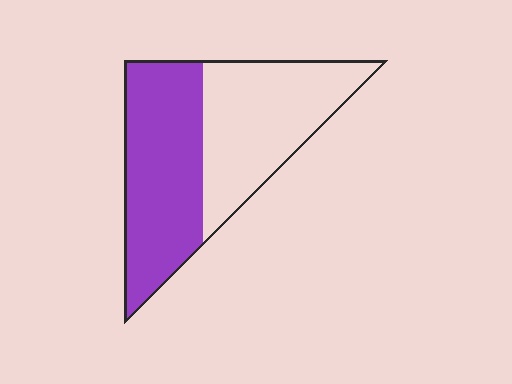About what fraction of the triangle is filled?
About one half (1/2).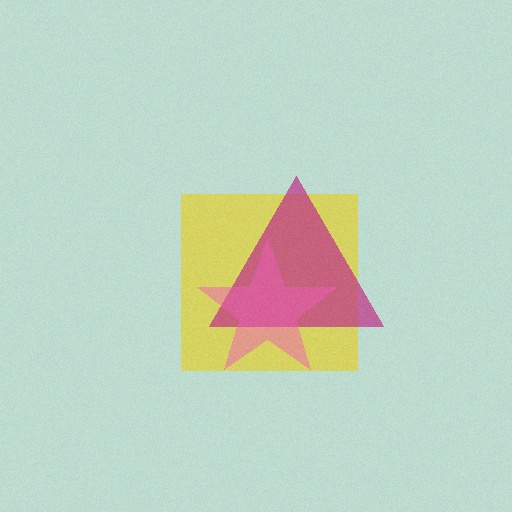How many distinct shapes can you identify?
There are 3 distinct shapes: a yellow square, a magenta triangle, a pink star.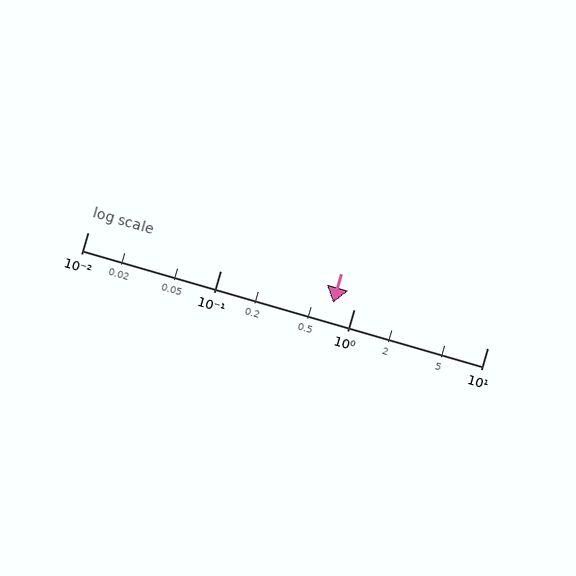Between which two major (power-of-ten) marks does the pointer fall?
The pointer is between 0.1 and 1.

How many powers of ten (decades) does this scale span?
The scale spans 3 decades, from 0.01 to 10.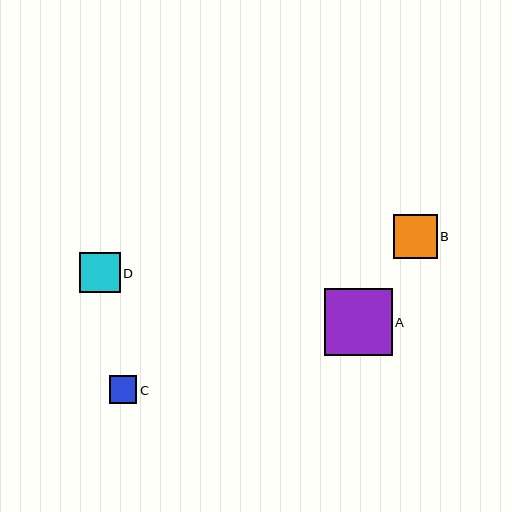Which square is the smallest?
Square C is the smallest with a size of approximately 28 pixels.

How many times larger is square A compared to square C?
Square A is approximately 2.4 times the size of square C.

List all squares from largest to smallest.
From largest to smallest: A, B, D, C.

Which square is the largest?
Square A is the largest with a size of approximately 68 pixels.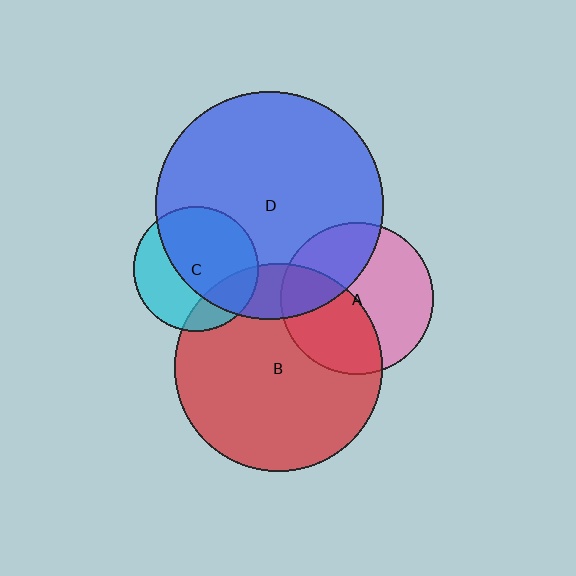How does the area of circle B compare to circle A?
Approximately 1.9 times.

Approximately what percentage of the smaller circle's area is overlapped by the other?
Approximately 30%.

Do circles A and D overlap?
Yes.